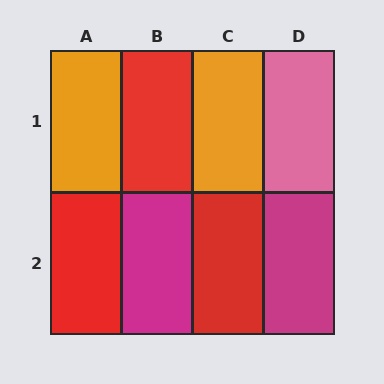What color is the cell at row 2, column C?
Red.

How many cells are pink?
1 cell is pink.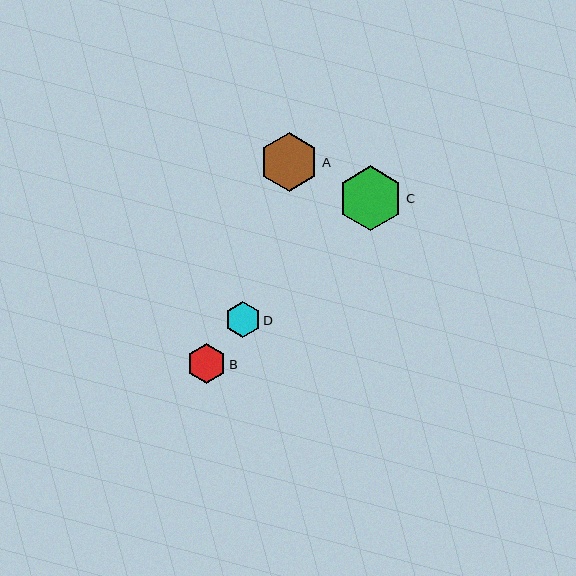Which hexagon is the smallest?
Hexagon D is the smallest with a size of approximately 35 pixels.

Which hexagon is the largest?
Hexagon C is the largest with a size of approximately 65 pixels.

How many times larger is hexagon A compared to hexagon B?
Hexagon A is approximately 1.5 times the size of hexagon B.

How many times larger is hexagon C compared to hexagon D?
Hexagon C is approximately 1.8 times the size of hexagon D.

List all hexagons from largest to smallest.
From largest to smallest: C, A, B, D.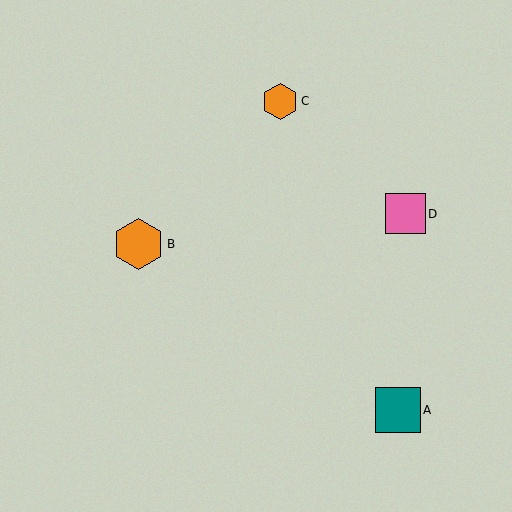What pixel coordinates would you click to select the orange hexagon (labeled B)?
Click at (139, 244) to select the orange hexagon B.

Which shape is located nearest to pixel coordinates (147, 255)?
The orange hexagon (labeled B) at (139, 244) is nearest to that location.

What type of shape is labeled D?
Shape D is a pink square.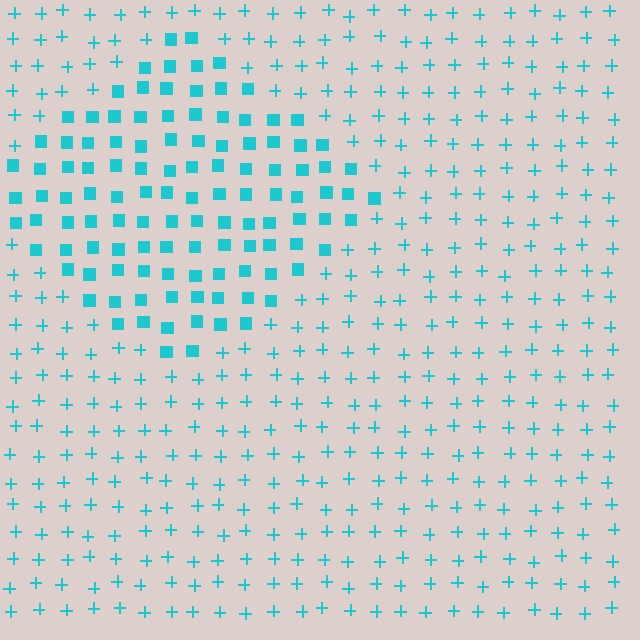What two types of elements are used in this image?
The image uses squares inside the diamond region and plus signs outside it.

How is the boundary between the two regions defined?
The boundary is defined by a change in element shape: squares inside vs. plus signs outside. All elements share the same color and spacing.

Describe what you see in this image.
The image is filled with small cyan elements arranged in a uniform grid. A diamond-shaped region contains squares, while the surrounding area contains plus signs. The boundary is defined purely by the change in element shape.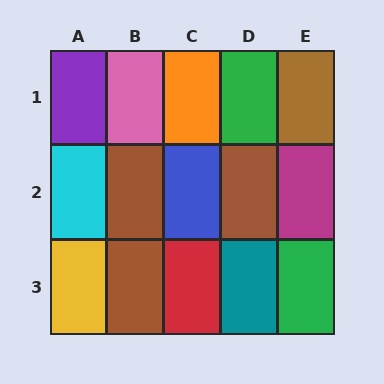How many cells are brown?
4 cells are brown.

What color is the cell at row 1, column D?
Green.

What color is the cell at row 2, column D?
Brown.